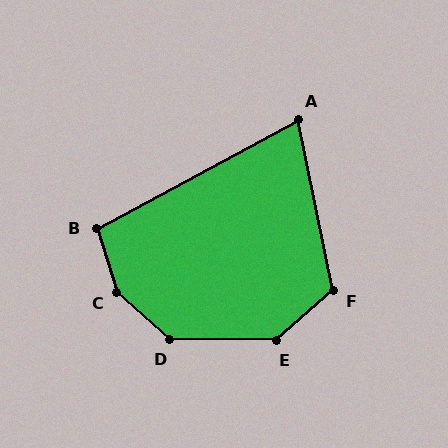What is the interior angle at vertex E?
Approximately 138 degrees (obtuse).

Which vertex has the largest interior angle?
C, at approximately 148 degrees.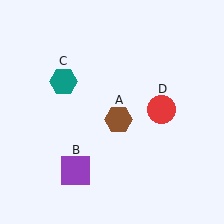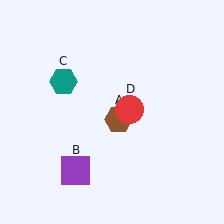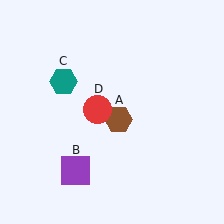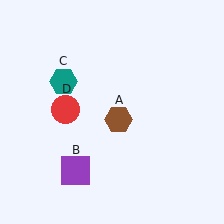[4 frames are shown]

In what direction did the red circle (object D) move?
The red circle (object D) moved left.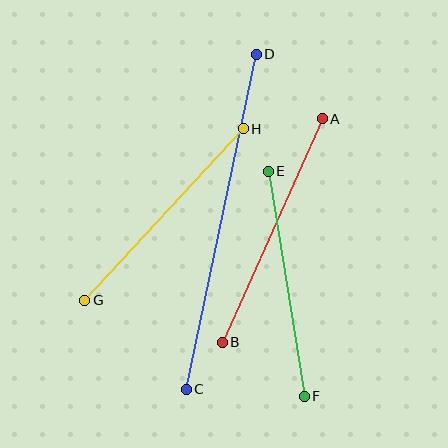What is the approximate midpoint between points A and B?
The midpoint is at approximately (272, 231) pixels.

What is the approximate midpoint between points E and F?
The midpoint is at approximately (286, 284) pixels.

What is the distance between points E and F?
The distance is approximately 228 pixels.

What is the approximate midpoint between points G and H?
The midpoint is at approximately (164, 215) pixels.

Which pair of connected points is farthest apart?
Points C and D are farthest apart.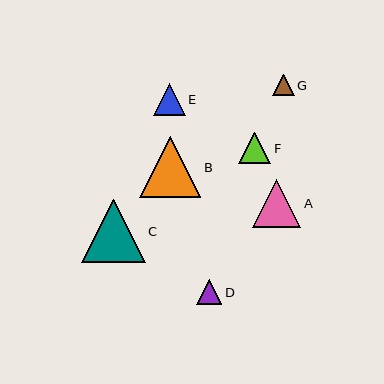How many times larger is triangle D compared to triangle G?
Triangle D is approximately 1.1 times the size of triangle G.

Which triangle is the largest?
Triangle C is the largest with a size of approximately 63 pixels.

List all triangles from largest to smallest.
From largest to smallest: C, B, A, E, F, D, G.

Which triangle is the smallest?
Triangle G is the smallest with a size of approximately 22 pixels.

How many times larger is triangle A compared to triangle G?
Triangle A is approximately 2.2 times the size of triangle G.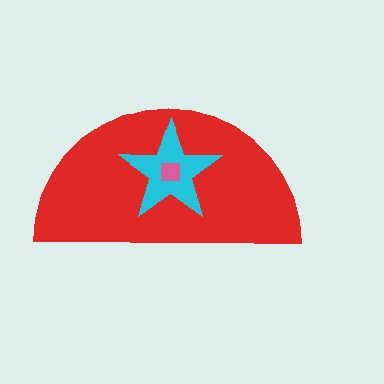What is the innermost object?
The pink square.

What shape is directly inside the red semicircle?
The cyan star.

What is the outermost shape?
The red semicircle.